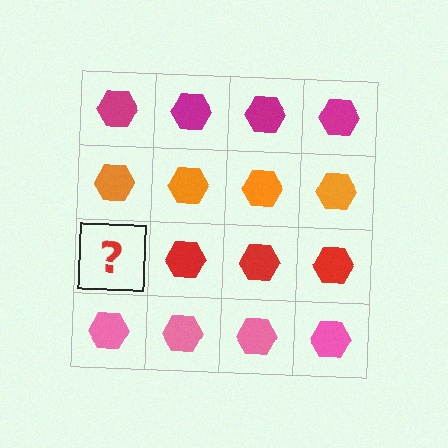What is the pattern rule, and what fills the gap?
The rule is that each row has a consistent color. The gap should be filled with a red hexagon.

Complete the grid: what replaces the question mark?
The question mark should be replaced with a red hexagon.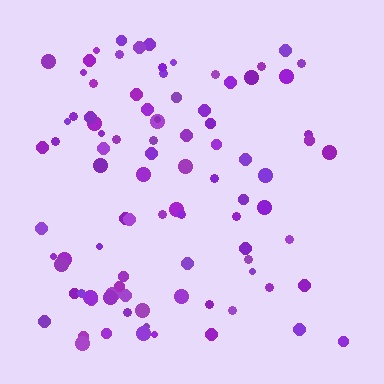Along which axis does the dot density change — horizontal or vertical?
Horizontal.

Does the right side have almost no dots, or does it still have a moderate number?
Still a moderate number, just noticeably fewer than the left.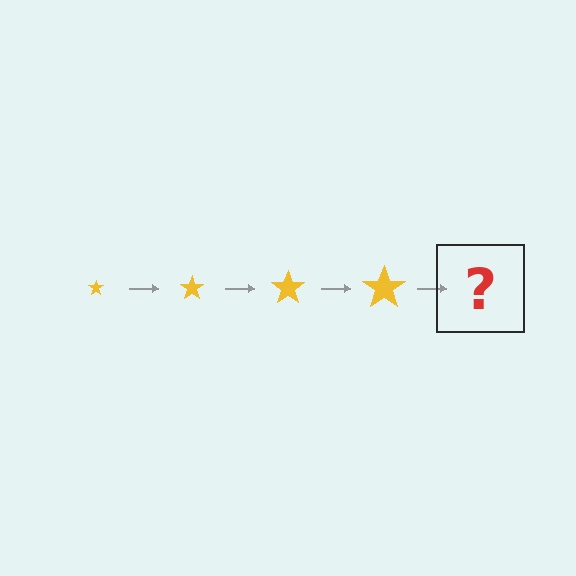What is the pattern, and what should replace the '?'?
The pattern is that the star gets progressively larger each step. The '?' should be a yellow star, larger than the previous one.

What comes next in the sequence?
The next element should be a yellow star, larger than the previous one.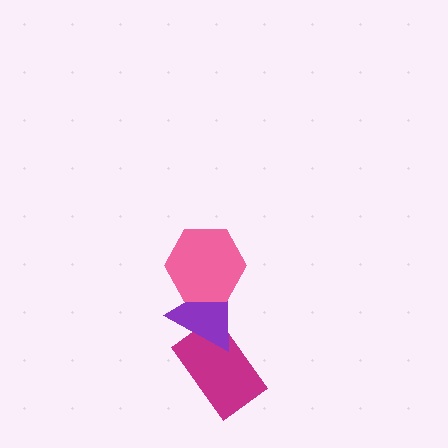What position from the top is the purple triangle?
The purple triangle is 2nd from the top.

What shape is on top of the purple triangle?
The pink hexagon is on top of the purple triangle.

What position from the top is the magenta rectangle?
The magenta rectangle is 3rd from the top.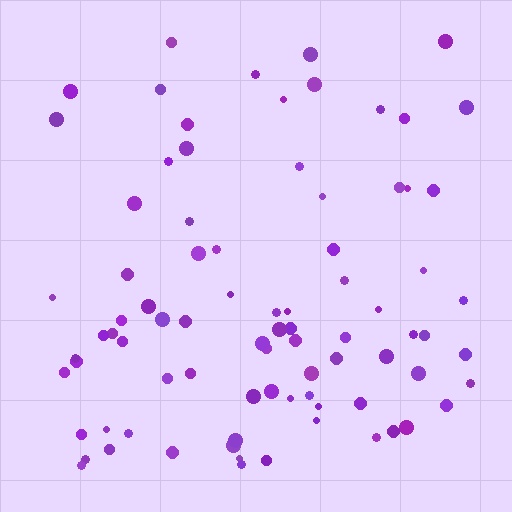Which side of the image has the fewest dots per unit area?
The top.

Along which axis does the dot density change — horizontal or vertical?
Vertical.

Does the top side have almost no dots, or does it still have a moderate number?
Still a moderate number, just noticeably fewer than the bottom.